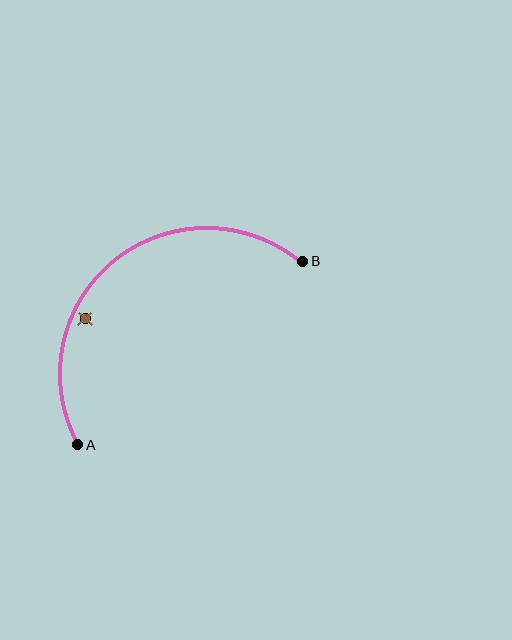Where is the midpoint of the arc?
The arc midpoint is the point on the curve farthest from the straight line joining A and B. It sits above and to the left of that line.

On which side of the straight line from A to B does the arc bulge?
The arc bulges above and to the left of the straight line connecting A and B.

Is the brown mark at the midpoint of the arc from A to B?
No — the brown mark does not lie on the arc at all. It sits slightly inside the curve.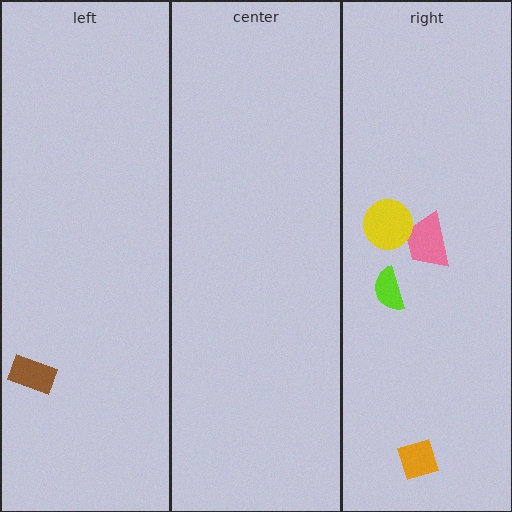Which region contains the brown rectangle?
The left region.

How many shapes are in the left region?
1.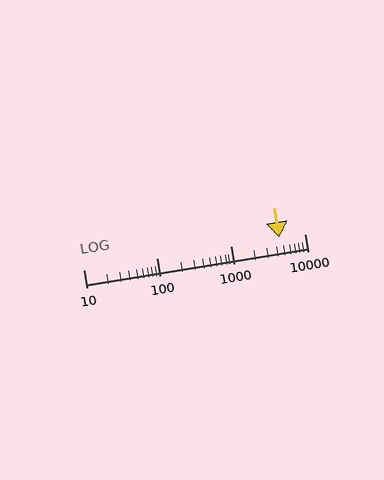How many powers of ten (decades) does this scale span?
The scale spans 3 decades, from 10 to 10000.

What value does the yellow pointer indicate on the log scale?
The pointer indicates approximately 4600.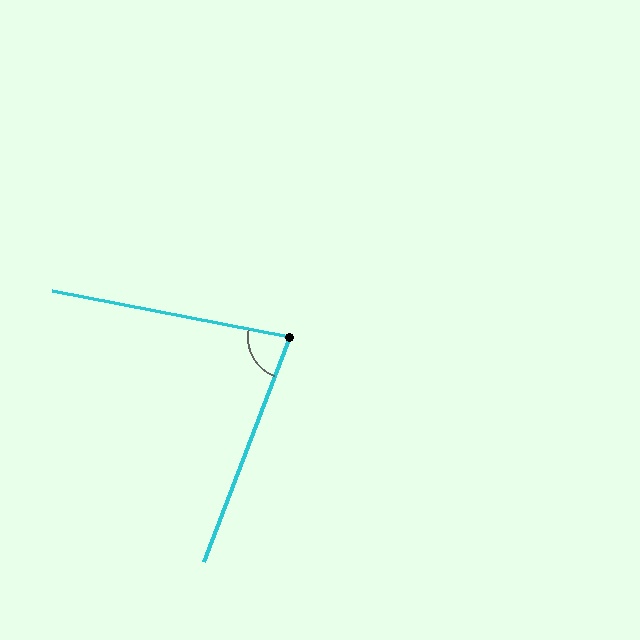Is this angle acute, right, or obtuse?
It is acute.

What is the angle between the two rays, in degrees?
Approximately 80 degrees.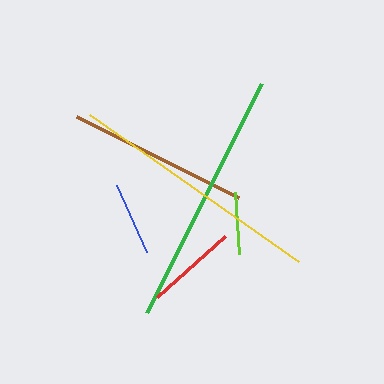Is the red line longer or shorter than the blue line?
The red line is longer than the blue line.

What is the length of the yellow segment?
The yellow segment is approximately 256 pixels long.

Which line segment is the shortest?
The lime line is the shortest at approximately 62 pixels.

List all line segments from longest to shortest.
From longest to shortest: green, yellow, brown, red, blue, lime.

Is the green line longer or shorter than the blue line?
The green line is longer than the blue line.